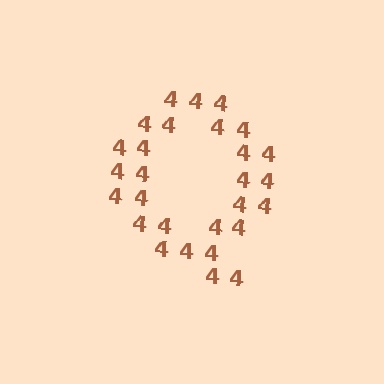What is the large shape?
The large shape is the letter Q.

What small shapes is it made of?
It is made of small digit 4's.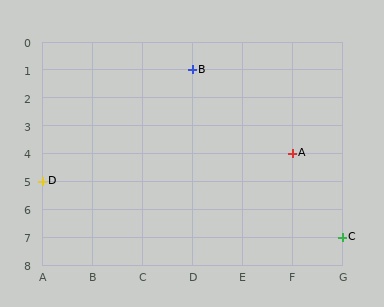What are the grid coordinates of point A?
Point A is at grid coordinates (F, 4).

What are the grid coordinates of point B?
Point B is at grid coordinates (D, 1).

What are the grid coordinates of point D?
Point D is at grid coordinates (A, 5).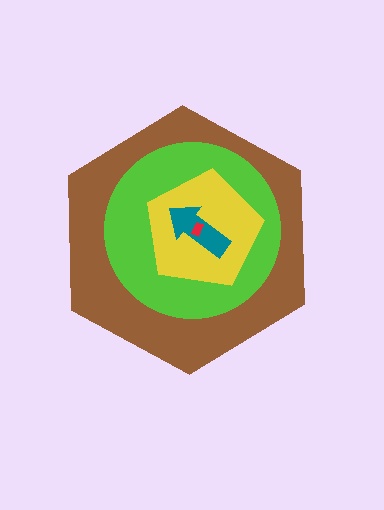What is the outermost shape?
The brown hexagon.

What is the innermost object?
The red rectangle.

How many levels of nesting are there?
5.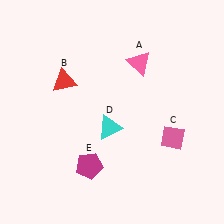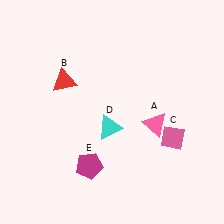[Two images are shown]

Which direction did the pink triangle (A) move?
The pink triangle (A) moved down.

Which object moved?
The pink triangle (A) moved down.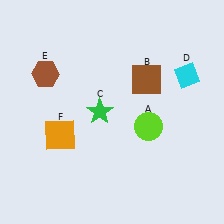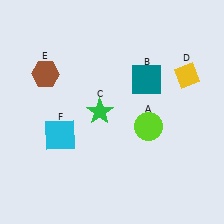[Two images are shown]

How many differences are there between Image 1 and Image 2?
There are 3 differences between the two images.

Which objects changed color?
B changed from brown to teal. D changed from cyan to yellow. F changed from orange to cyan.